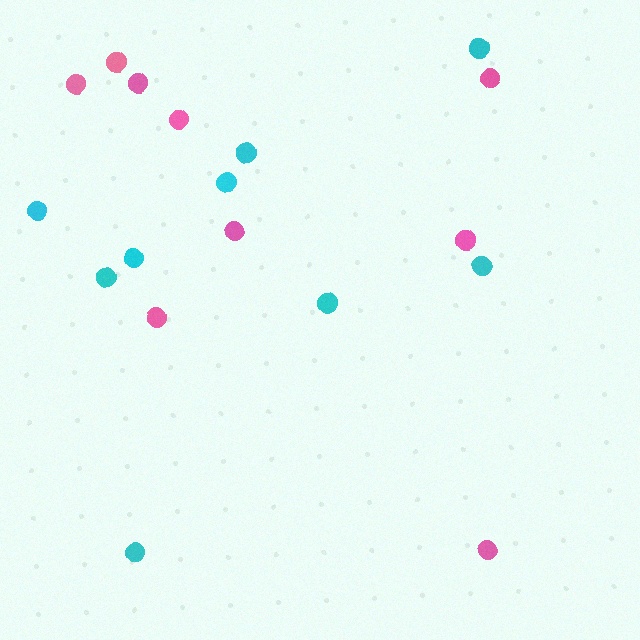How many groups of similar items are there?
There are 2 groups: one group of pink circles (9) and one group of cyan circles (9).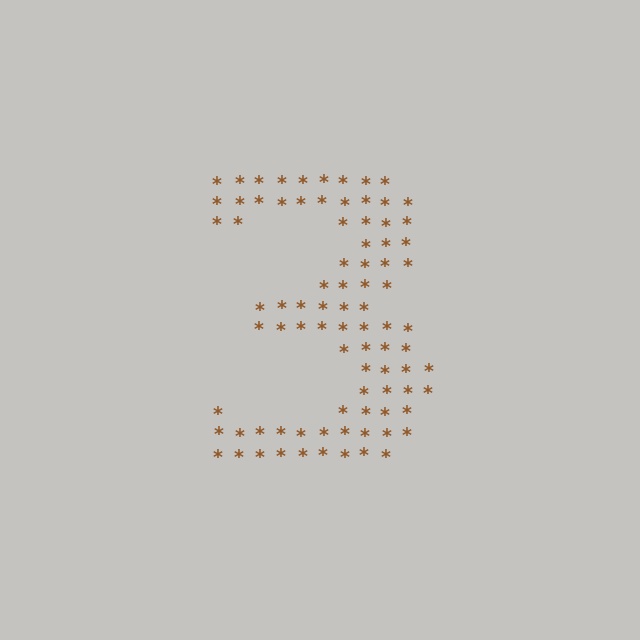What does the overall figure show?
The overall figure shows the digit 3.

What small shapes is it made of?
It is made of small asterisks.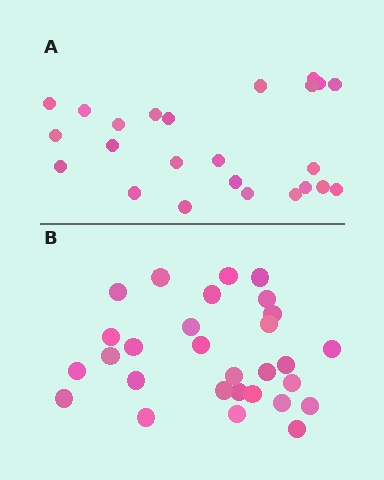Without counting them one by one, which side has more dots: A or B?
Region B (the bottom region) has more dots.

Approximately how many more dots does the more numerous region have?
Region B has about 5 more dots than region A.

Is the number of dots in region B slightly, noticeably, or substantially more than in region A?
Region B has only slightly more — the two regions are fairly close. The ratio is roughly 1.2 to 1.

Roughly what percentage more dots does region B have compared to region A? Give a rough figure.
About 20% more.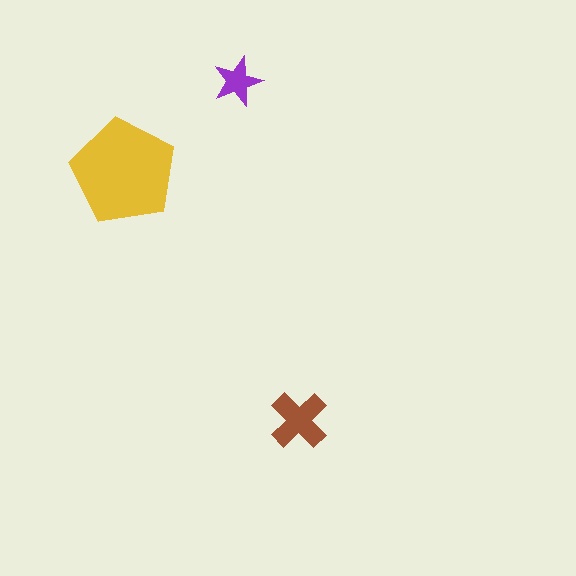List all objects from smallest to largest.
The purple star, the brown cross, the yellow pentagon.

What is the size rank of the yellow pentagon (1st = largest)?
1st.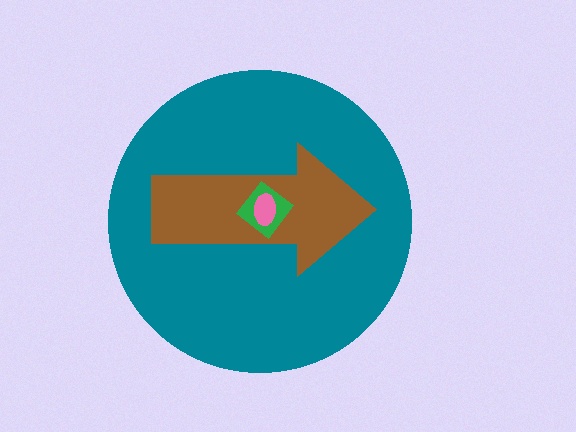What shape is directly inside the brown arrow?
The green diamond.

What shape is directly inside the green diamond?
The pink ellipse.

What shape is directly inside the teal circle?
The brown arrow.